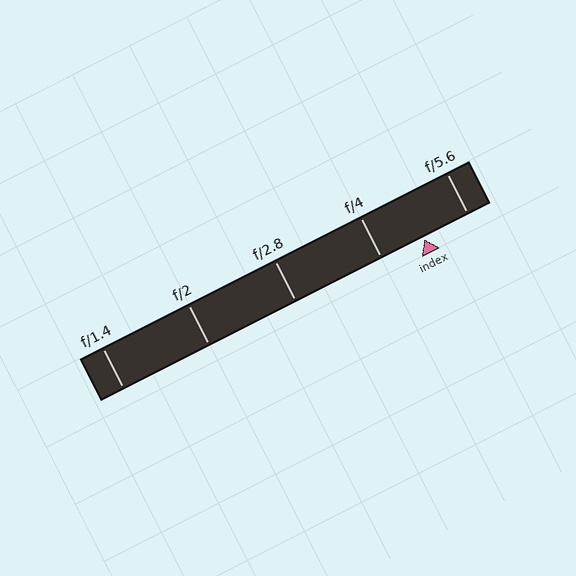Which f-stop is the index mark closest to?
The index mark is closest to f/4.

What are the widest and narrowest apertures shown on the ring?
The widest aperture shown is f/1.4 and the narrowest is f/5.6.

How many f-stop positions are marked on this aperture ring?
There are 5 f-stop positions marked.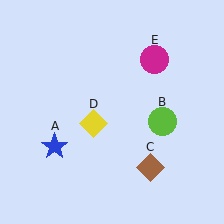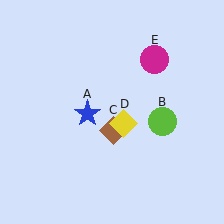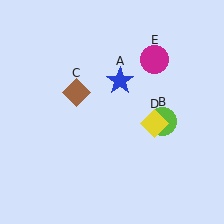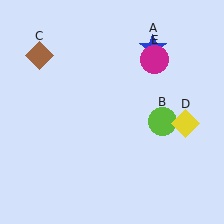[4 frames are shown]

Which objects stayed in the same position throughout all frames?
Lime circle (object B) and magenta circle (object E) remained stationary.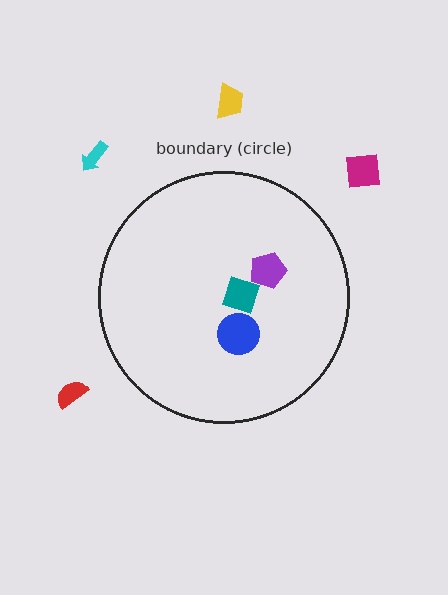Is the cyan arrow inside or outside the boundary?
Outside.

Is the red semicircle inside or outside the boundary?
Outside.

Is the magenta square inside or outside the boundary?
Outside.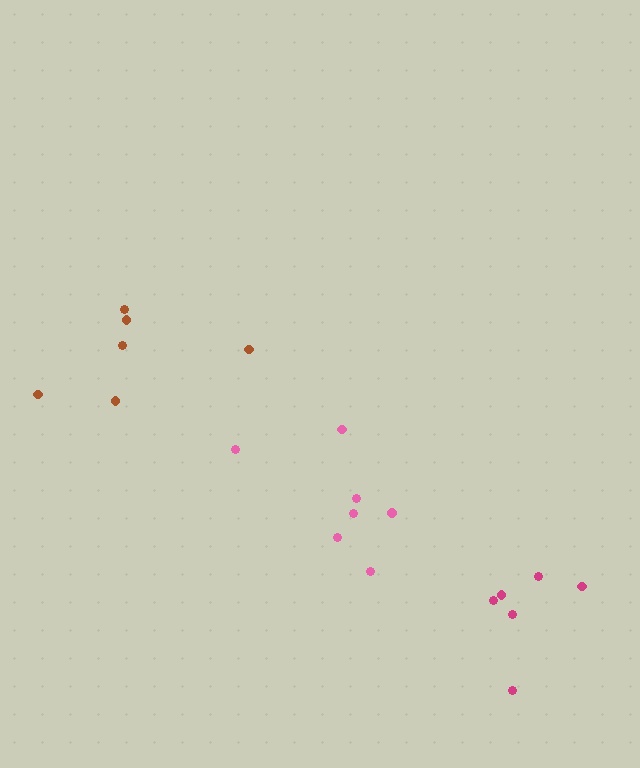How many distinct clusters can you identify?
There are 3 distinct clusters.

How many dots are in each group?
Group 1: 7 dots, Group 2: 6 dots, Group 3: 6 dots (19 total).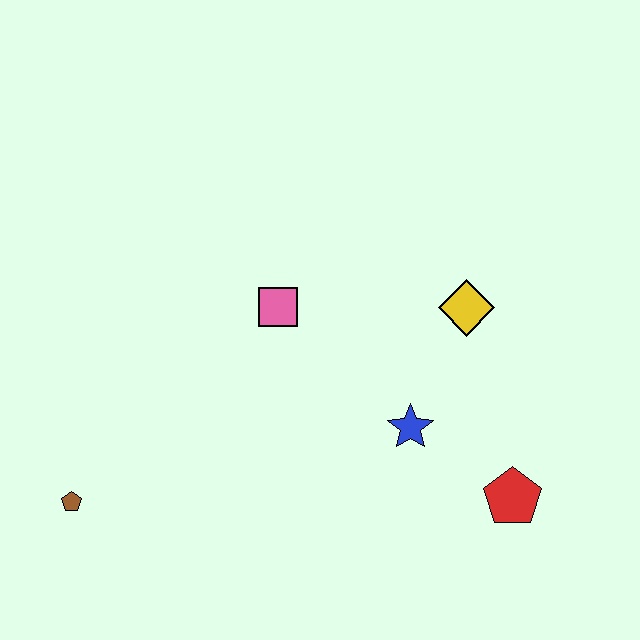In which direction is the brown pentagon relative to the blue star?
The brown pentagon is to the left of the blue star.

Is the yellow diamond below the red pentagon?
No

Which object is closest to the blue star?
The red pentagon is closest to the blue star.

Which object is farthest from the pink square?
The red pentagon is farthest from the pink square.